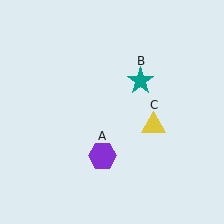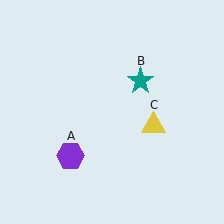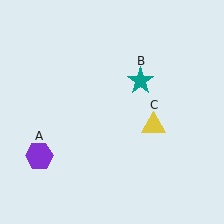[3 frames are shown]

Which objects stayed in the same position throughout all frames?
Teal star (object B) and yellow triangle (object C) remained stationary.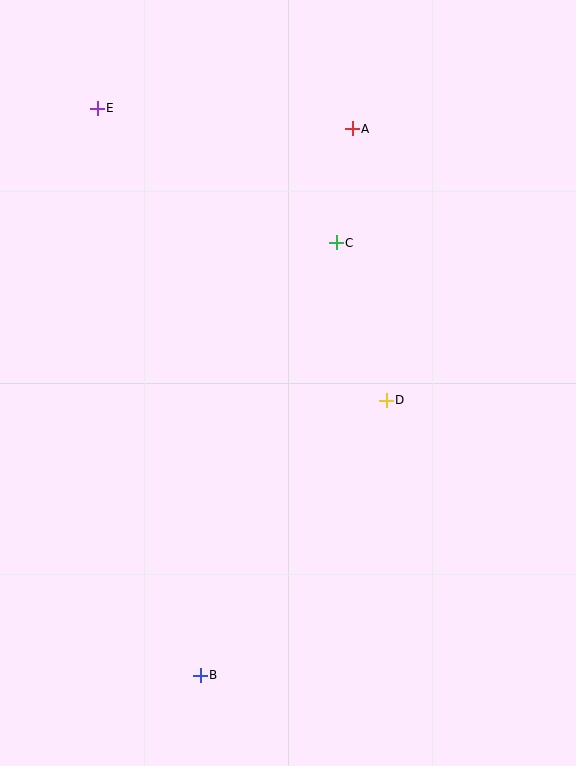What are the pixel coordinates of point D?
Point D is at (386, 400).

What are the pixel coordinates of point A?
Point A is at (352, 129).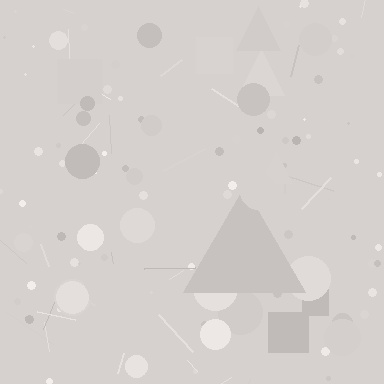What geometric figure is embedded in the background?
A triangle is embedded in the background.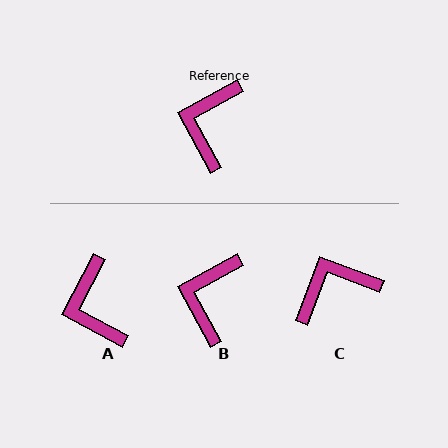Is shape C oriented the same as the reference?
No, it is off by about 49 degrees.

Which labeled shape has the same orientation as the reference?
B.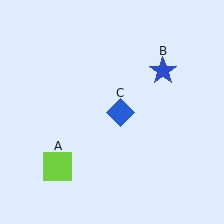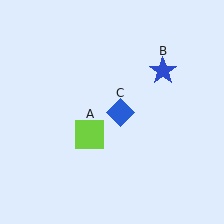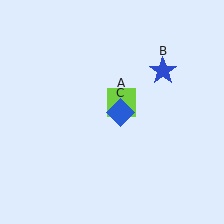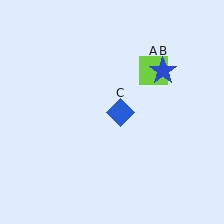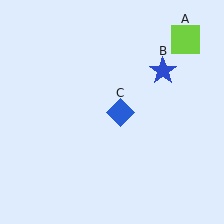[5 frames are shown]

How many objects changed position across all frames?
1 object changed position: lime square (object A).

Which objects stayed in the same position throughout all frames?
Blue star (object B) and blue diamond (object C) remained stationary.